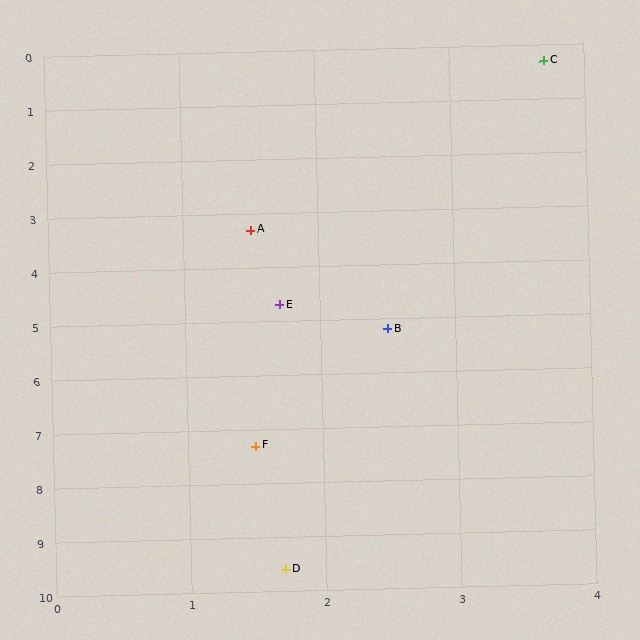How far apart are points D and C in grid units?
Points D and C are about 9.5 grid units apart.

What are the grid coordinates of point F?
Point F is at approximately (1.5, 7.3).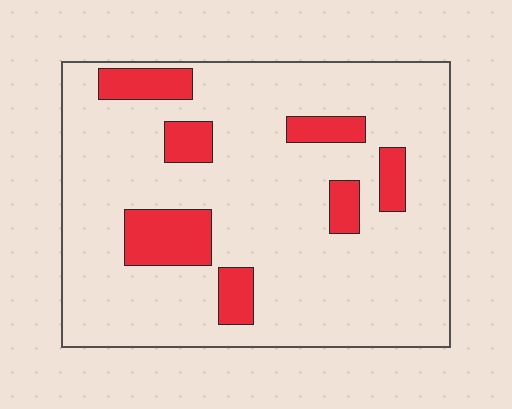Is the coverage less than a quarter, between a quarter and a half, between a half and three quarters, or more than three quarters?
Less than a quarter.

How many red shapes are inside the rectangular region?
7.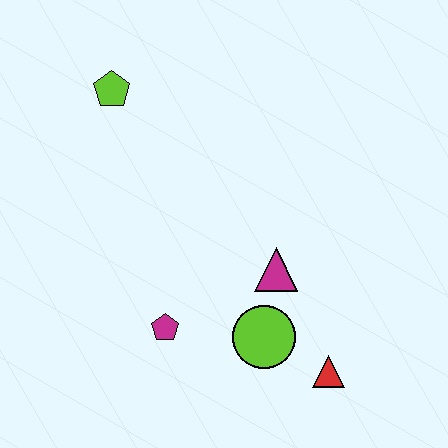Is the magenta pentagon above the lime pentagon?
No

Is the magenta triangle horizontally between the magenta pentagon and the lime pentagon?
No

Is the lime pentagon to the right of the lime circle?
No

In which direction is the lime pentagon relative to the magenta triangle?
The lime pentagon is above the magenta triangle.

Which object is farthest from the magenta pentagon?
The lime pentagon is farthest from the magenta pentagon.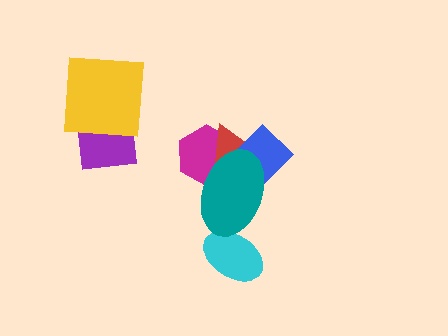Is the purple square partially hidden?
Yes, it is partially covered by another shape.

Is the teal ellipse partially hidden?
No, no other shape covers it.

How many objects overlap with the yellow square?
1 object overlaps with the yellow square.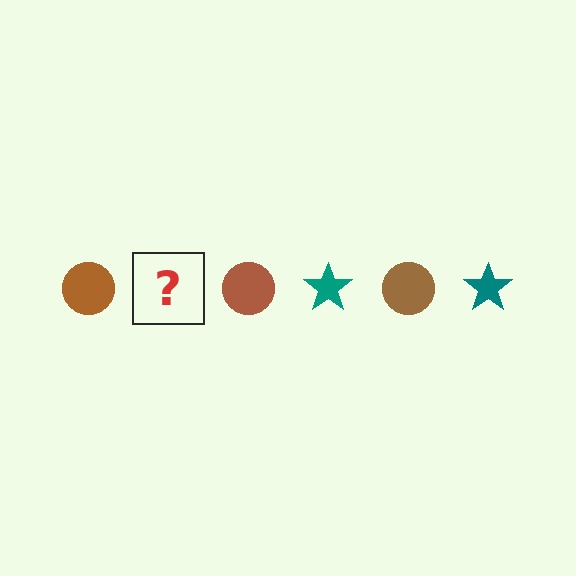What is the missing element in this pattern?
The missing element is a teal star.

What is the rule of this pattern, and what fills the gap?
The rule is that the pattern alternates between brown circle and teal star. The gap should be filled with a teal star.